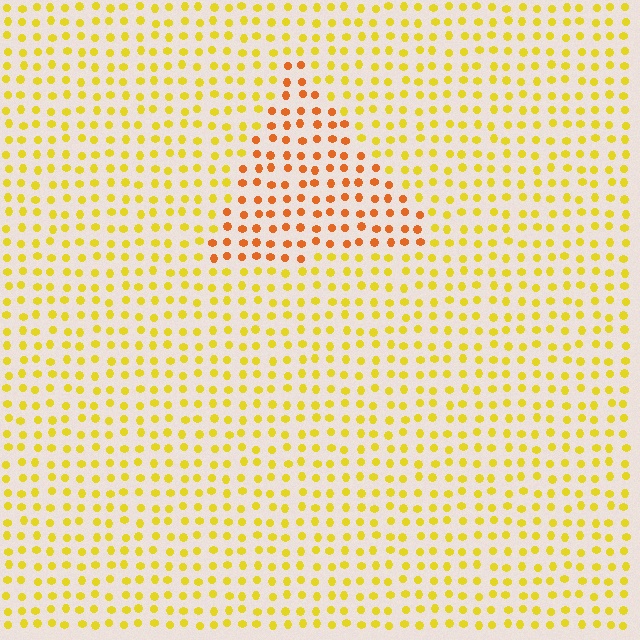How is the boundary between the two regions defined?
The boundary is defined purely by a slight shift in hue (about 35 degrees). Spacing, size, and orientation are identical on both sides.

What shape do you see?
I see a triangle.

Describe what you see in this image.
The image is filled with small yellow elements in a uniform arrangement. A triangle-shaped region is visible where the elements are tinted to a slightly different hue, forming a subtle color boundary.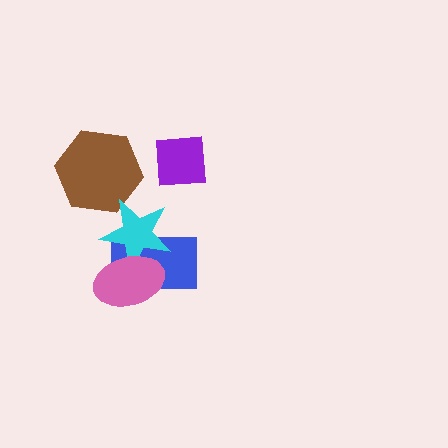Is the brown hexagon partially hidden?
Yes, it is partially covered by another shape.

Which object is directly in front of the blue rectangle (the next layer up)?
The cyan star is directly in front of the blue rectangle.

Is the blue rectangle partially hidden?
Yes, it is partially covered by another shape.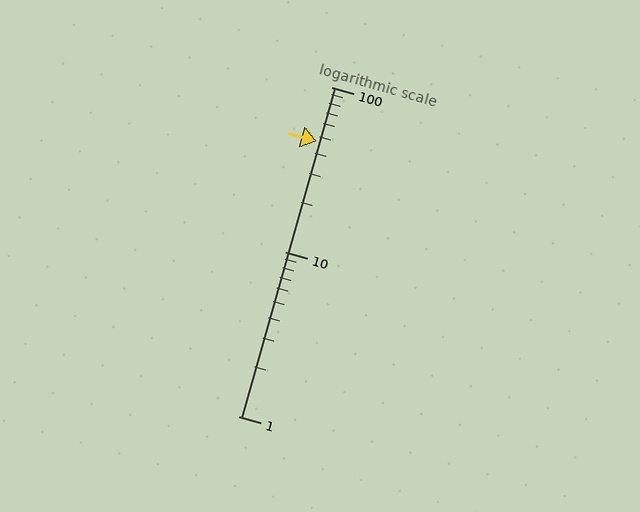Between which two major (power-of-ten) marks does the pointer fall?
The pointer is between 10 and 100.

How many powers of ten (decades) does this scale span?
The scale spans 2 decades, from 1 to 100.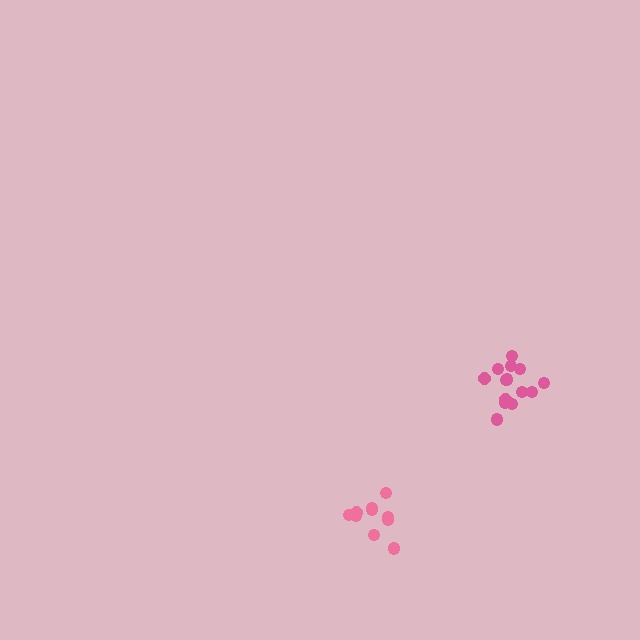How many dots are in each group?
Group 1: 10 dots, Group 2: 14 dots (24 total).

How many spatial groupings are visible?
There are 2 spatial groupings.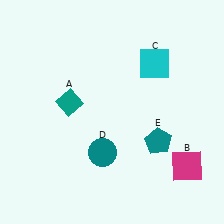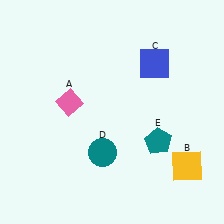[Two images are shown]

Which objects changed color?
A changed from teal to pink. B changed from magenta to yellow. C changed from cyan to blue.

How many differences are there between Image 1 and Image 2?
There are 3 differences between the two images.